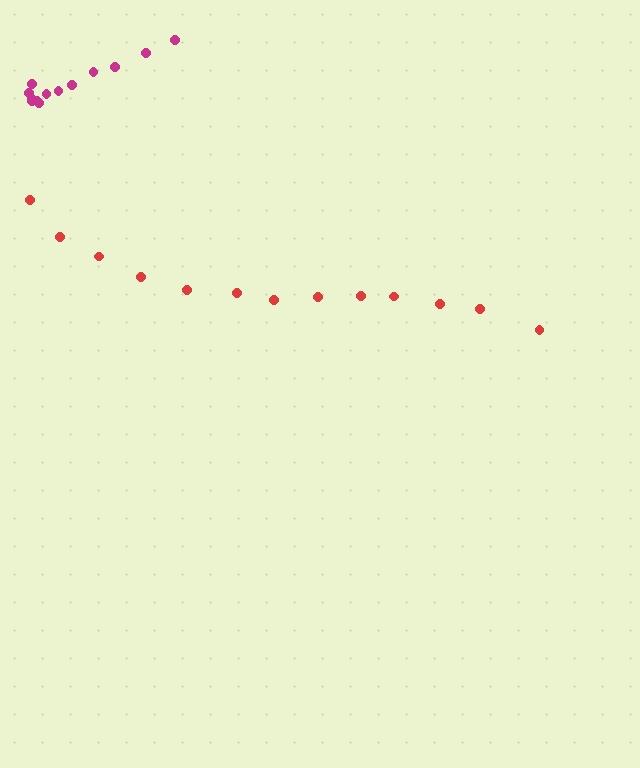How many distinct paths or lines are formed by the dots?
There are 2 distinct paths.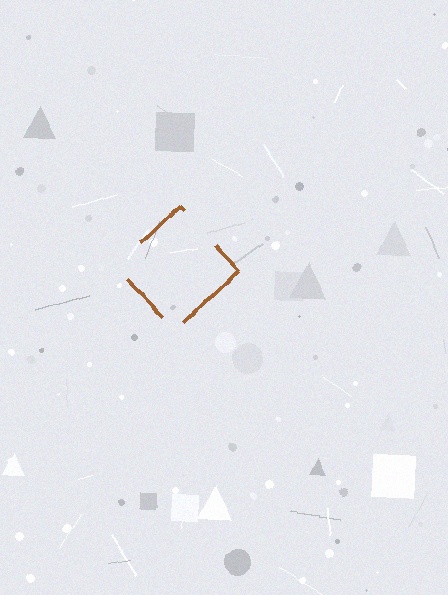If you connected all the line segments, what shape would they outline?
They would outline a diamond.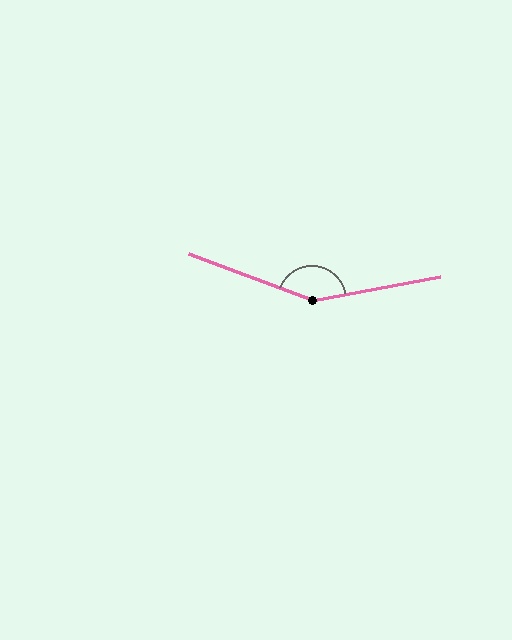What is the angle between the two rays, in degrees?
Approximately 149 degrees.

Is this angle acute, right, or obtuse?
It is obtuse.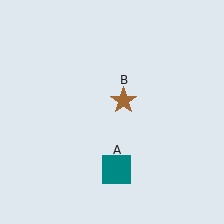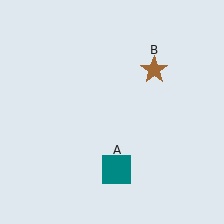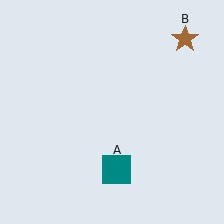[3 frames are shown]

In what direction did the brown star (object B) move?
The brown star (object B) moved up and to the right.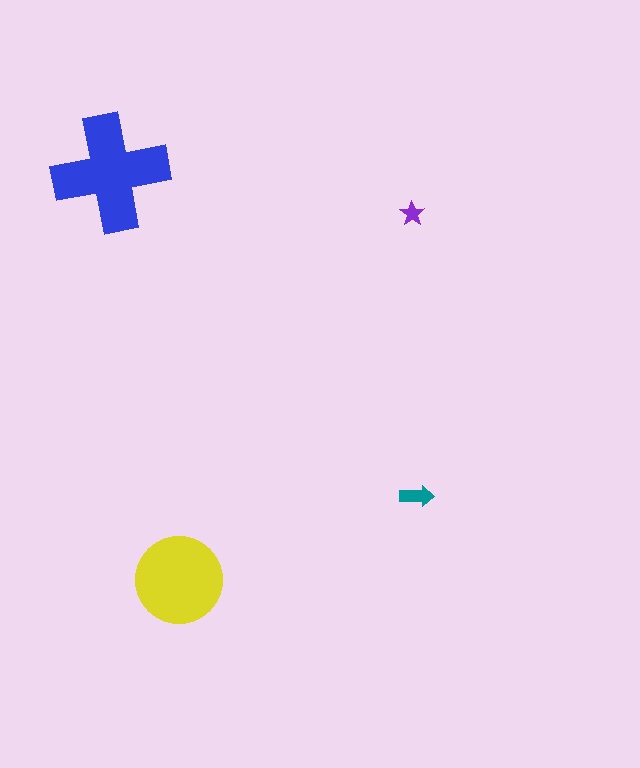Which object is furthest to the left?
The blue cross is leftmost.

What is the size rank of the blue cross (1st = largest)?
1st.